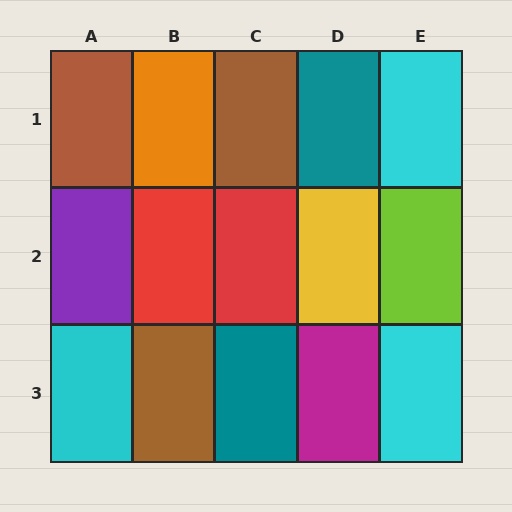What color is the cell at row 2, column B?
Red.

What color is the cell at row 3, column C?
Teal.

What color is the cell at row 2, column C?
Red.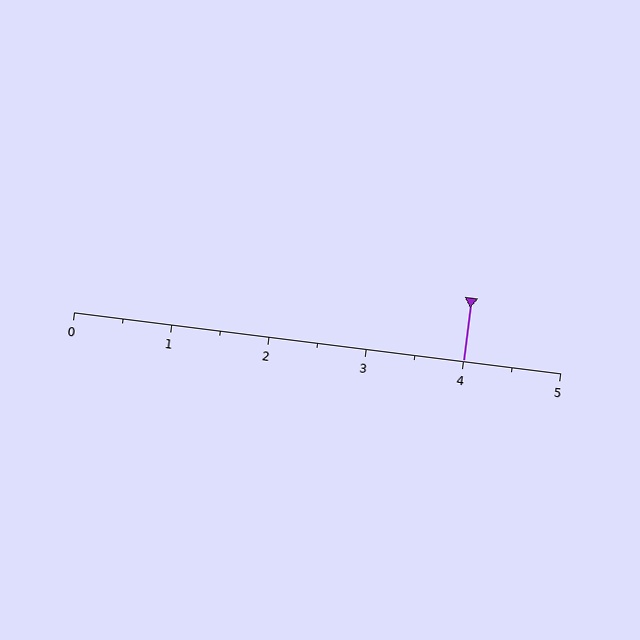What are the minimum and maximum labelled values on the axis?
The axis runs from 0 to 5.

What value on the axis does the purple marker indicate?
The marker indicates approximately 4.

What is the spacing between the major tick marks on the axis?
The major ticks are spaced 1 apart.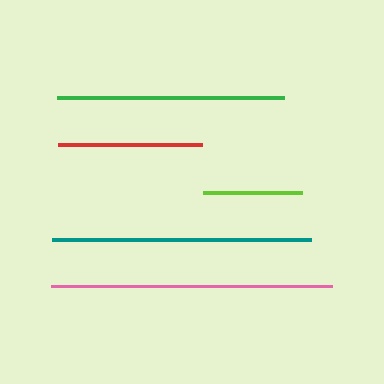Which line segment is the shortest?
The lime line is the shortest at approximately 99 pixels.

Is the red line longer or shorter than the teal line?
The teal line is longer than the red line.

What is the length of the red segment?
The red segment is approximately 144 pixels long.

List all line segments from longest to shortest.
From longest to shortest: pink, teal, green, red, lime.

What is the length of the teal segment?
The teal segment is approximately 259 pixels long.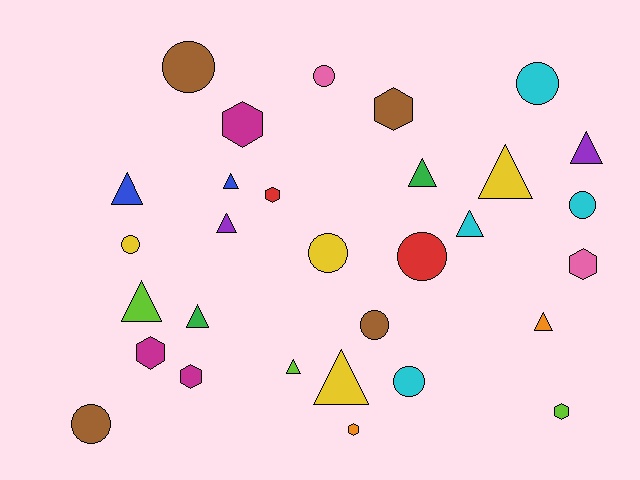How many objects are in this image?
There are 30 objects.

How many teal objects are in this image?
There are no teal objects.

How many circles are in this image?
There are 10 circles.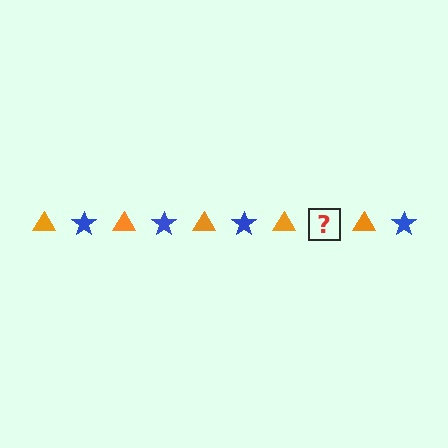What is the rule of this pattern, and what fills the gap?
The rule is that the pattern alternates between orange triangle and blue star. The gap should be filled with a blue star.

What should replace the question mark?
The question mark should be replaced with a blue star.